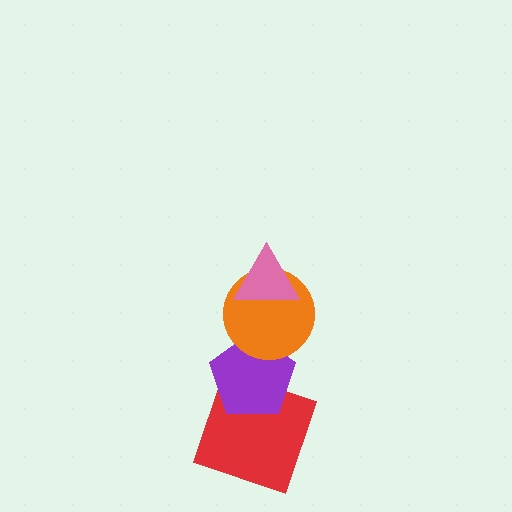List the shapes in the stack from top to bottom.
From top to bottom: the pink triangle, the orange circle, the purple pentagon, the red square.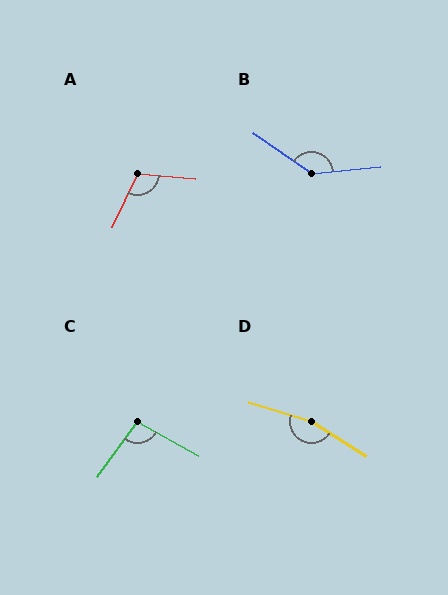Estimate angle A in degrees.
Approximately 111 degrees.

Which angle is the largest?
D, at approximately 164 degrees.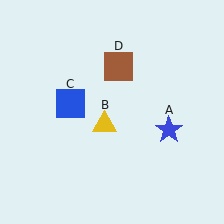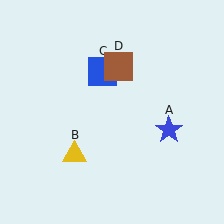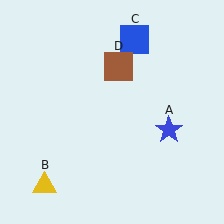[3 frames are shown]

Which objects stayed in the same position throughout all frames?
Blue star (object A) and brown square (object D) remained stationary.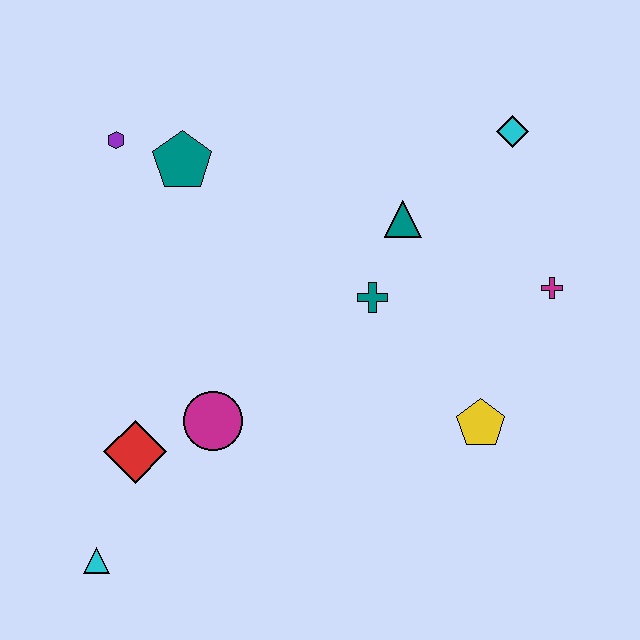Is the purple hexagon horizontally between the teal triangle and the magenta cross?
No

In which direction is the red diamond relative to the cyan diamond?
The red diamond is to the left of the cyan diamond.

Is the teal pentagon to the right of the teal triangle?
No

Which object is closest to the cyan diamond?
The teal triangle is closest to the cyan diamond.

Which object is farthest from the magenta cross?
The cyan triangle is farthest from the magenta cross.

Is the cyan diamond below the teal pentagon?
No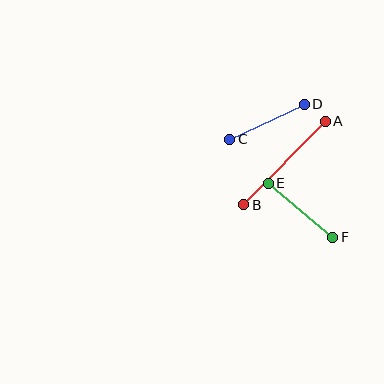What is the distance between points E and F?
The distance is approximately 85 pixels.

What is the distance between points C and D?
The distance is approximately 82 pixels.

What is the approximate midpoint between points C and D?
The midpoint is at approximately (267, 122) pixels.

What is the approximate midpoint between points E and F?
The midpoint is at approximately (300, 210) pixels.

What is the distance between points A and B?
The distance is approximately 117 pixels.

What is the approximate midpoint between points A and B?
The midpoint is at approximately (285, 163) pixels.